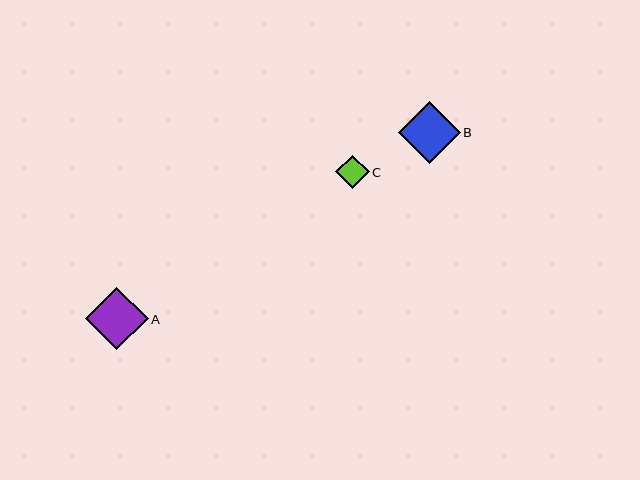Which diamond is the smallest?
Diamond C is the smallest with a size of approximately 34 pixels.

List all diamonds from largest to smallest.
From largest to smallest: A, B, C.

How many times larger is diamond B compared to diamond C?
Diamond B is approximately 1.9 times the size of diamond C.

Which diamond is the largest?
Diamond A is the largest with a size of approximately 62 pixels.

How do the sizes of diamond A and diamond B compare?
Diamond A and diamond B are approximately the same size.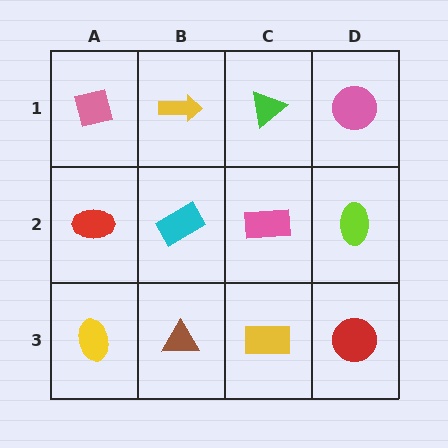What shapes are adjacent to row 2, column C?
A green triangle (row 1, column C), a yellow rectangle (row 3, column C), a cyan rectangle (row 2, column B), a lime ellipse (row 2, column D).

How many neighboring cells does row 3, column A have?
2.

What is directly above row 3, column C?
A pink rectangle.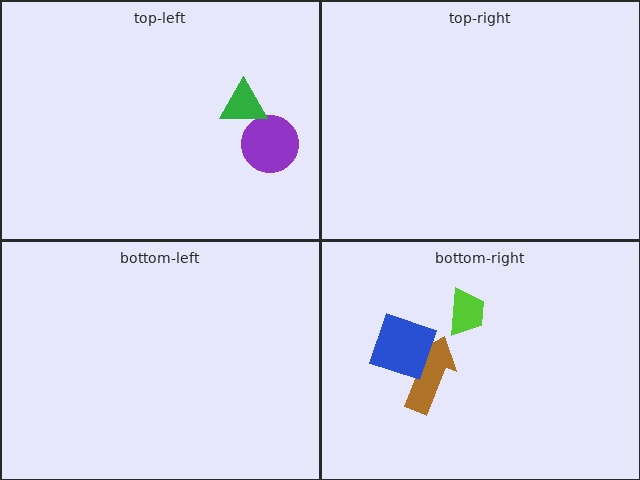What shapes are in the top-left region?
The purple circle, the green triangle.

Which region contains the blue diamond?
The bottom-right region.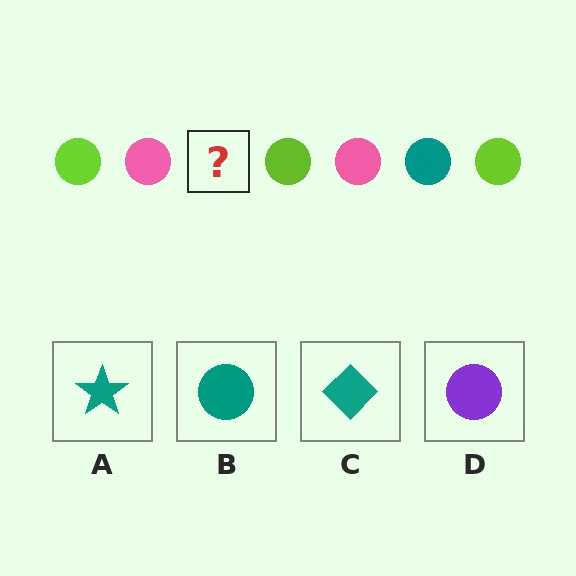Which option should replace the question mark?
Option B.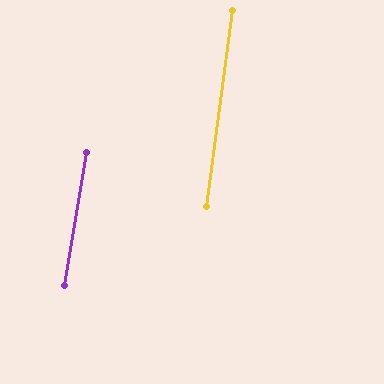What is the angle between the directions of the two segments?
Approximately 2 degrees.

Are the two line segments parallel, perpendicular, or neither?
Parallel — their directions differ by only 1.8°.